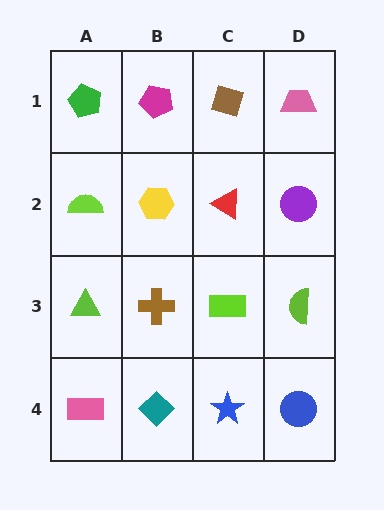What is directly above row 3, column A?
A lime semicircle.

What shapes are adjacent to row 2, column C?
A brown diamond (row 1, column C), a lime rectangle (row 3, column C), a yellow hexagon (row 2, column B), a purple circle (row 2, column D).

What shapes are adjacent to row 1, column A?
A lime semicircle (row 2, column A), a magenta pentagon (row 1, column B).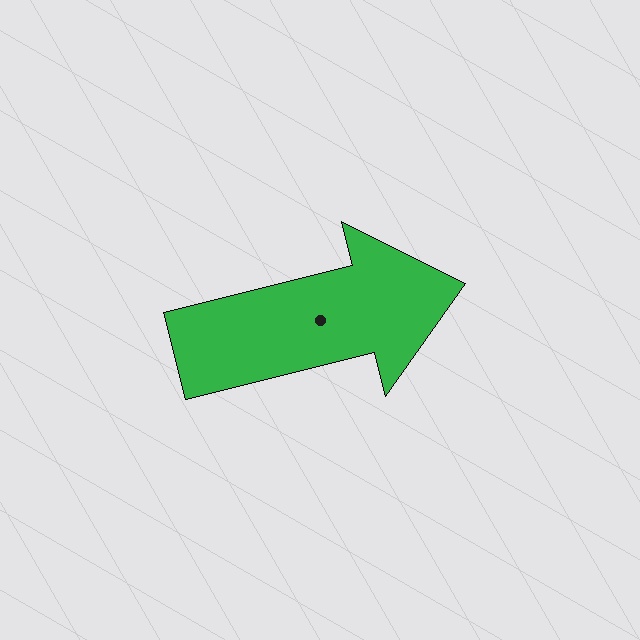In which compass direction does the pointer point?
East.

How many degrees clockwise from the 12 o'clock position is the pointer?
Approximately 76 degrees.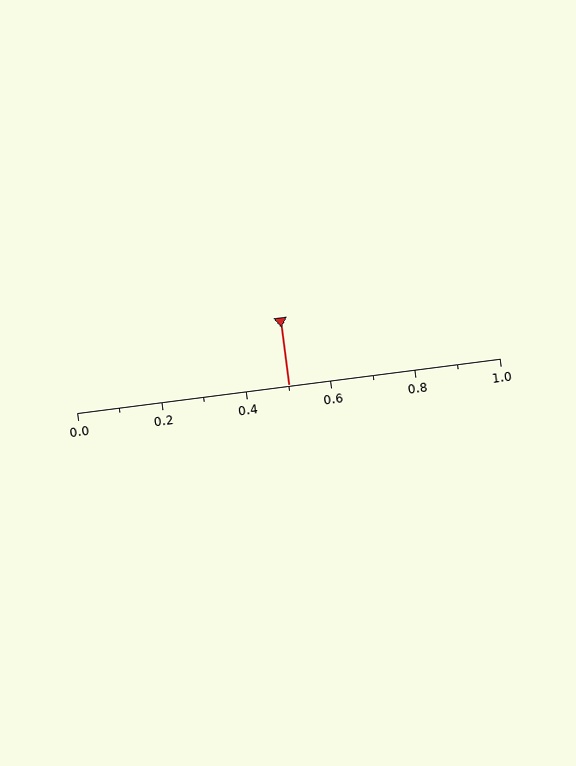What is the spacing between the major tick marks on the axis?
The major ticks are spaced 0.2 apart.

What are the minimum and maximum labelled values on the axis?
The axis runs from 0.0 to 1.0.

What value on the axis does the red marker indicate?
The marker indicates approximately 0.5.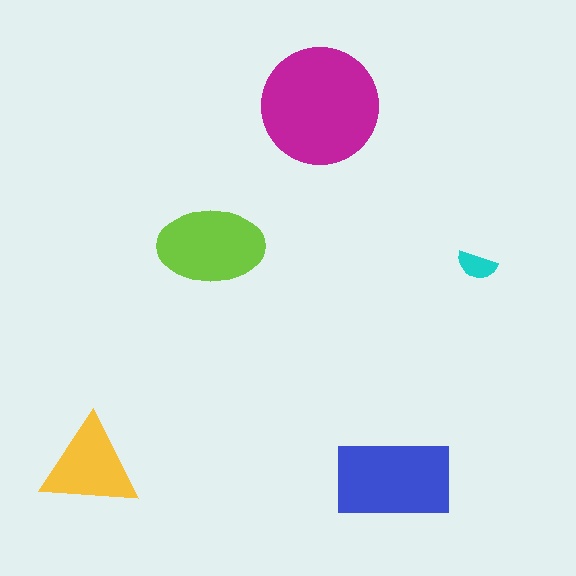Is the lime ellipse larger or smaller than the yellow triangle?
Larger.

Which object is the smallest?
The cyan semicircle.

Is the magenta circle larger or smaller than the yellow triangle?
Larger.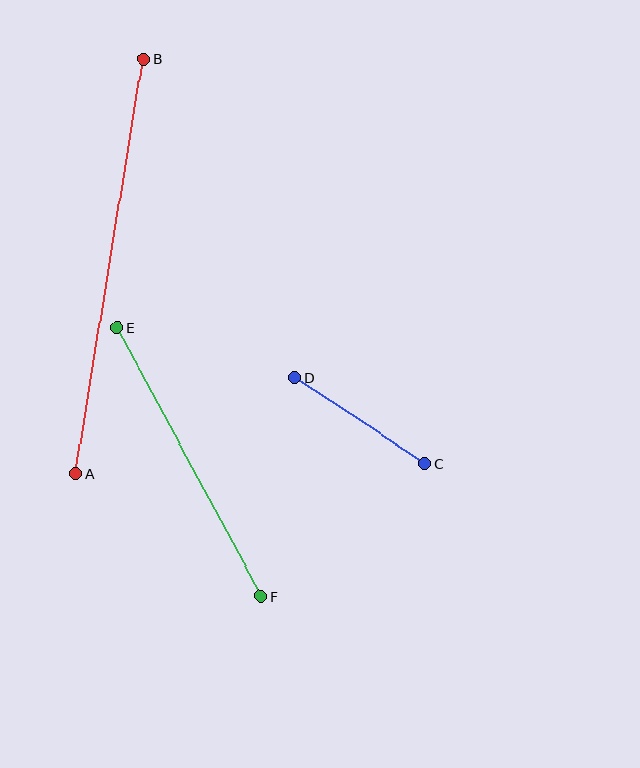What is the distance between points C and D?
The distance is approximately 156 pixels.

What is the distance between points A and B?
The distance is approximately 421 pixels.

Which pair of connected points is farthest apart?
Points A and B are farthest apart.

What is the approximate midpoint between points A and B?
The midpoint is at approximately (110, 266) pixels.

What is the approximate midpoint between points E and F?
The midpoint is at approximately (189, 462) pixels.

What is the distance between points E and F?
The distance is approximately 304 pixels.